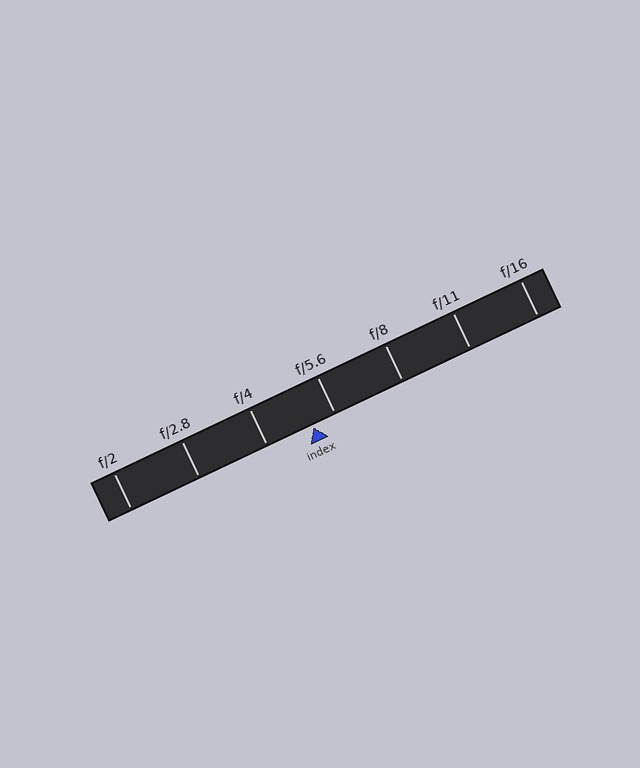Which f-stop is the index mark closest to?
The index mark is closest to f/5.6.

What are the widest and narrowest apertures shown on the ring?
The widest aperture shown is f/2 and the narrowest is f/16.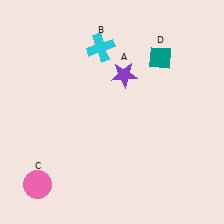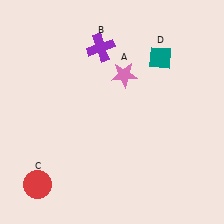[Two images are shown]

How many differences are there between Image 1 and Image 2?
There are 3 differences between the two images.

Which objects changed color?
A changed from purple to pink. B changed from cyan to purple. C changed from pink to red.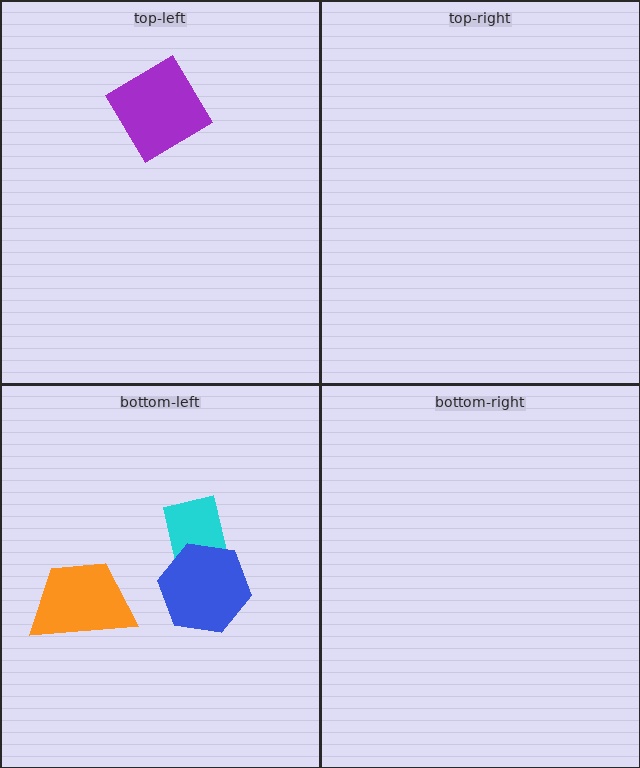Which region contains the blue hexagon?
The bottom-left region.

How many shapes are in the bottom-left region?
3.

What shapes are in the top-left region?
The purple diamond.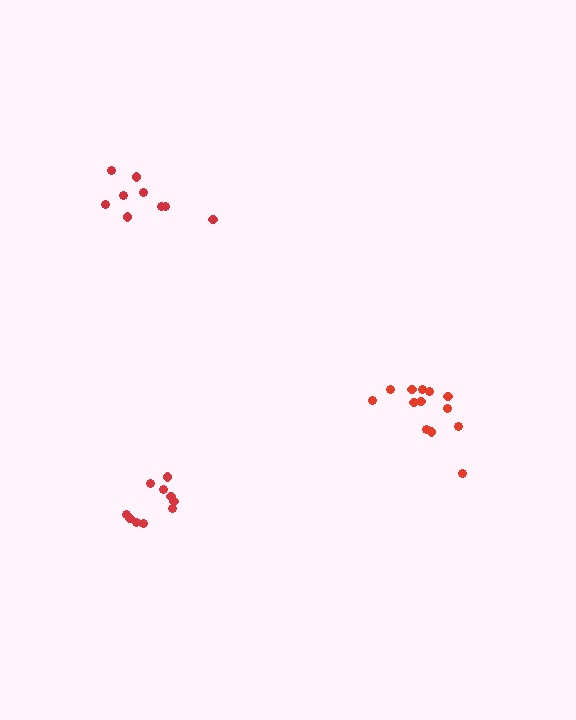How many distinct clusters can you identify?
There are 3 distinct clusters.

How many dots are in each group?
Group 1: 13 dots, Group 2: 9 dots, Group 3: 10 dots (32 total).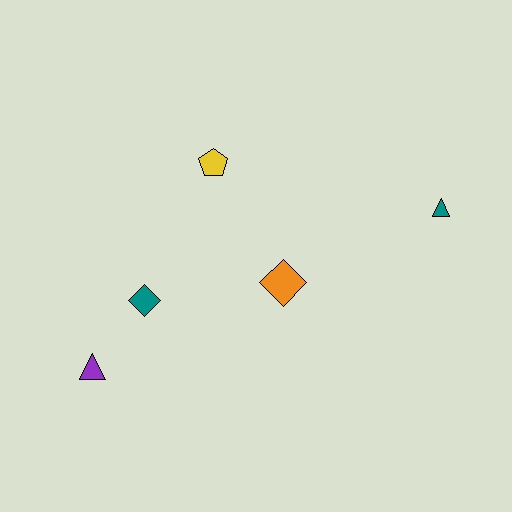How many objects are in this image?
There are 5 objects.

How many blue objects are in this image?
There are no blue objects.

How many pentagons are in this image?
There is 1 pentagon.